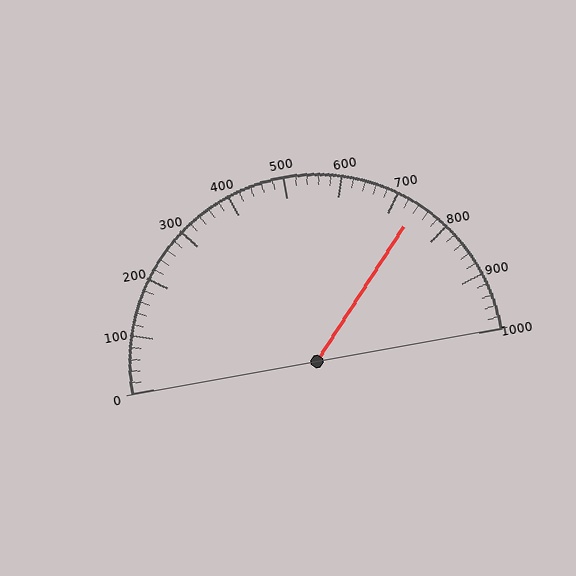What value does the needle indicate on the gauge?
The needle indicates approximately 740.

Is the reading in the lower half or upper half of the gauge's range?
The reading is in the upper half of the range (0 to 1000).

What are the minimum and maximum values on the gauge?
The gauge ranges from 0 to 1000.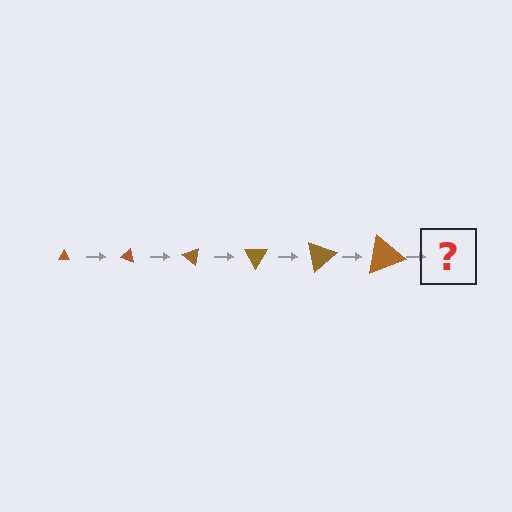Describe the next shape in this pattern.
It should be a triangle, larger than the previous one and rotated 120 degrees from the start.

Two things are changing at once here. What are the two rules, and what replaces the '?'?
The two rules are that the triangle grows larger each step and it rotates 20 degrees each step. The '?' should be a triangle, larger than the previous one and rotated 120 degrees from the start.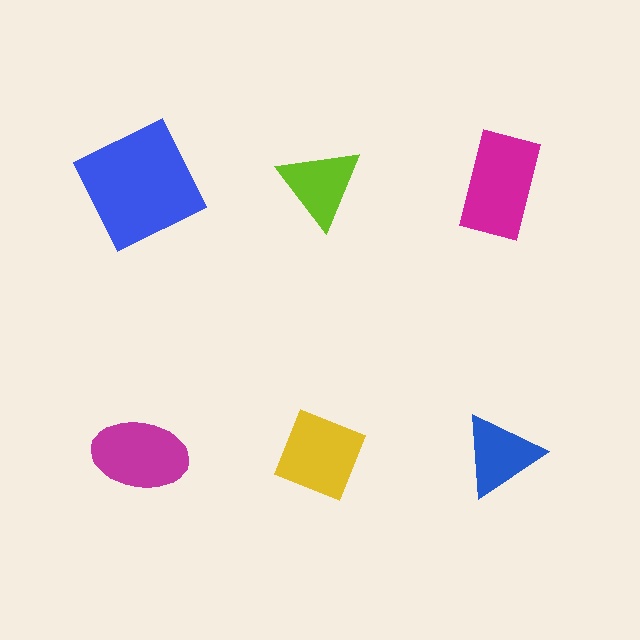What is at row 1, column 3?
A magenta rectangle.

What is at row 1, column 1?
A blue square.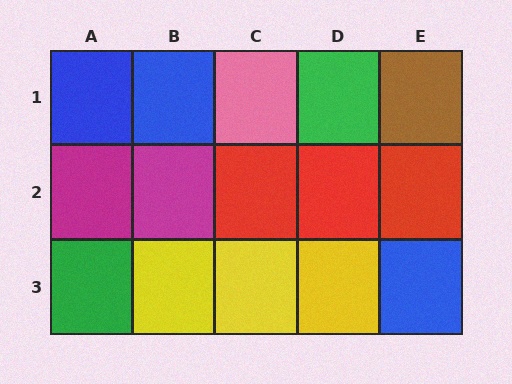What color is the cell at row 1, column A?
Blue.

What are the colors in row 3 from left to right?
Green, yellow, yellow, yellow, blue.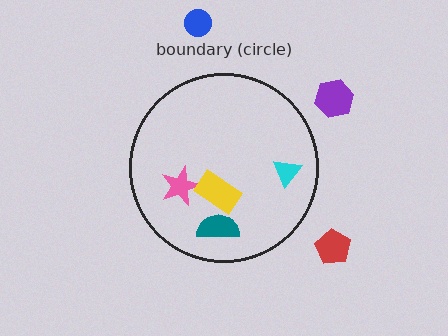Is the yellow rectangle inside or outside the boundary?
Inside.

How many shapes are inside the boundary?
4 inside, 3 outside.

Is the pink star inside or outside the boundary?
Inside.